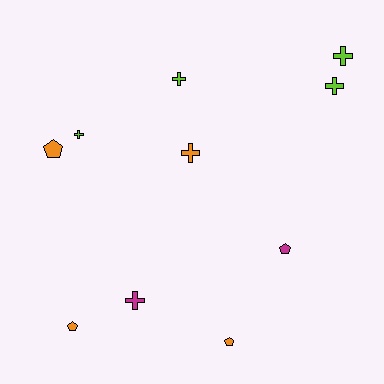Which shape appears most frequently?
Cross, with 6 objects.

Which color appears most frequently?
Lime, with 4 objects.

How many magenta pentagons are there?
There is 1 magenta pentagon.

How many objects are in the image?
There are 10 objects.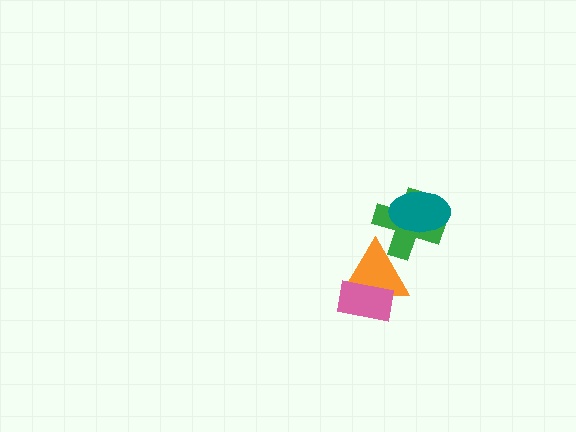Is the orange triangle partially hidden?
Yes, it is partially covered by another shape.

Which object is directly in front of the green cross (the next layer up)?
The teal ellipse is directly in front of the green cross.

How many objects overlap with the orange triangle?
2 objects overlap with the orange triangle.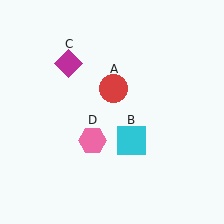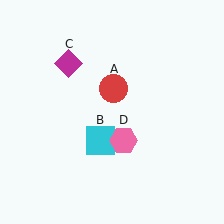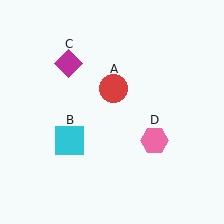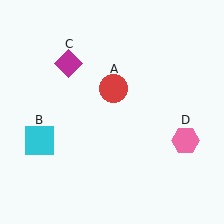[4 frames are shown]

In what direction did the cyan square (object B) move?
The cyan square (object B) moved left.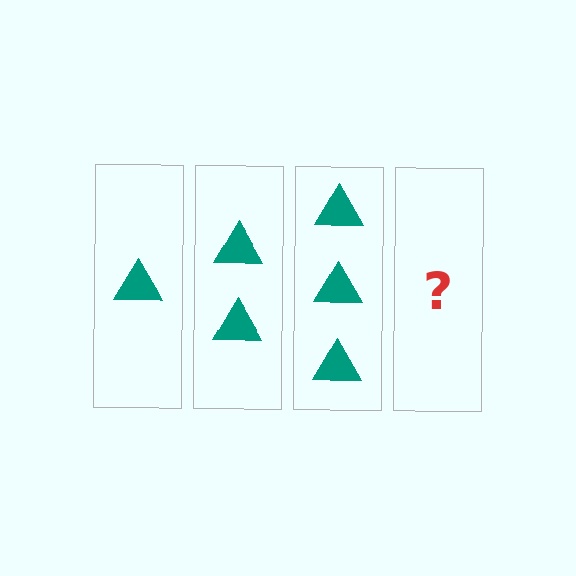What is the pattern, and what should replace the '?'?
The pattern is that each step adds one more triangle. The '?' should be 4 triangles.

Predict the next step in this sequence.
The next step is 4 triangles.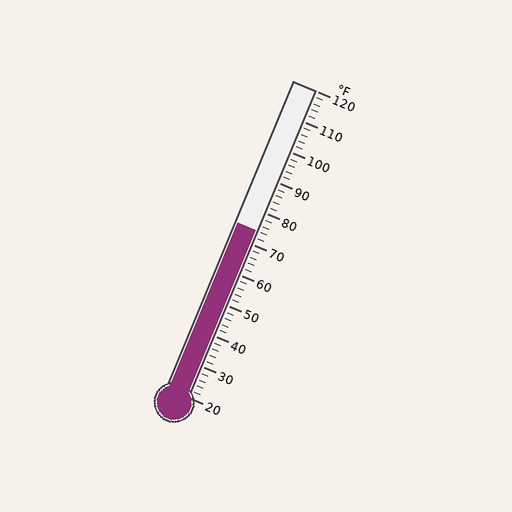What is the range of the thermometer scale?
The thermometer scale ranges from 20°F to 120°F.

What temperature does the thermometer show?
The thermometer shows approximately 74°F.